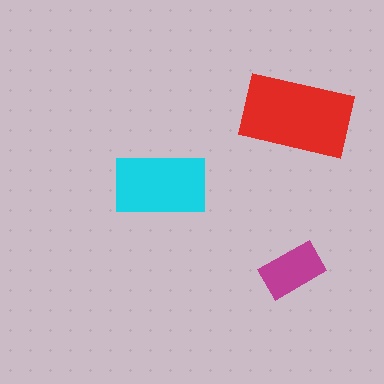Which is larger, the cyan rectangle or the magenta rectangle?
The cyan one.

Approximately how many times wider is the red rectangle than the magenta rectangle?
About 2 times wider.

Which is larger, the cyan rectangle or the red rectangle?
The red one.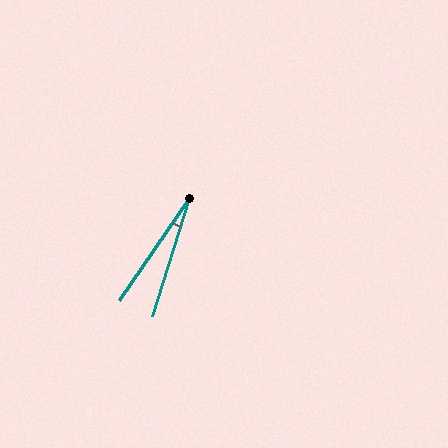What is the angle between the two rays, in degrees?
Approximately 17 degrees.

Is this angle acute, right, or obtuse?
It is acute.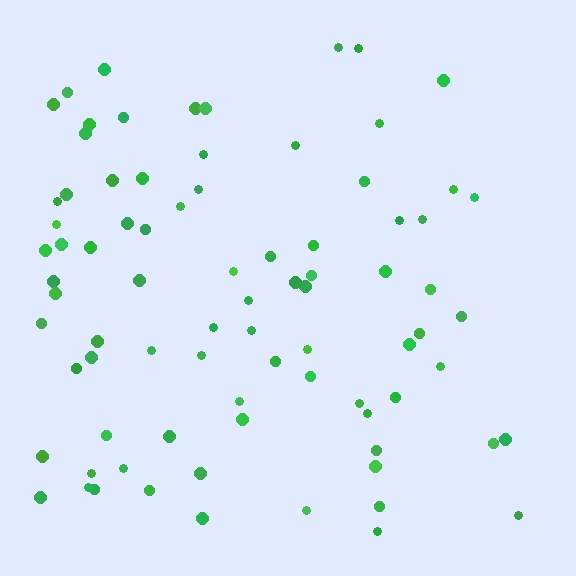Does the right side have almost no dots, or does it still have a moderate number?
Still a moderate number, just noticeably fewer than the left.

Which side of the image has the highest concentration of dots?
The left.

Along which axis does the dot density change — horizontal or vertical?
Horizontal.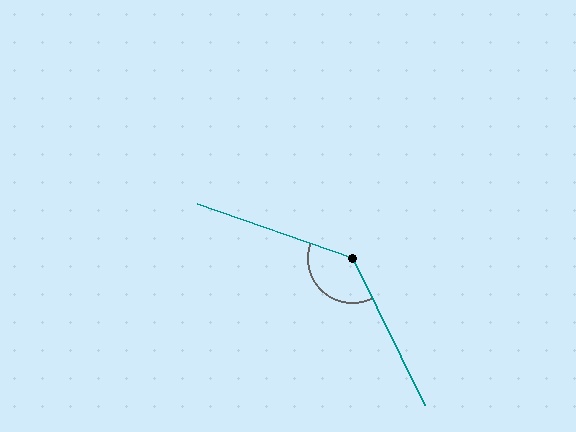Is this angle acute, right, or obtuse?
It is obtuse.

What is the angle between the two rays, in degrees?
Approximately 136 degrees.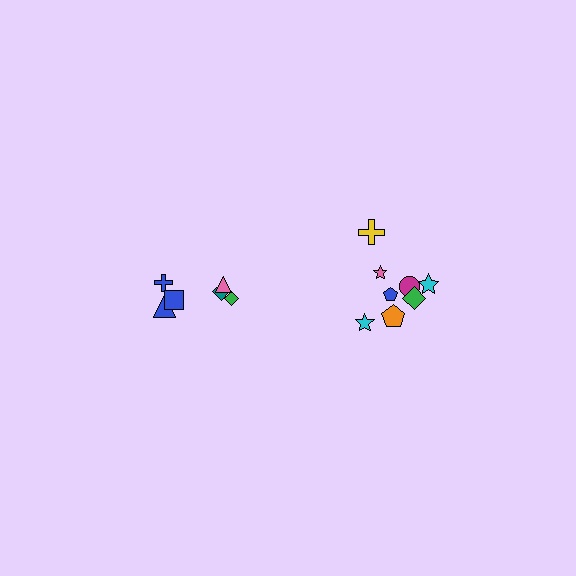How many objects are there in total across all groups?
There are 14 objects.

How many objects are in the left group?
There are 6 objects.